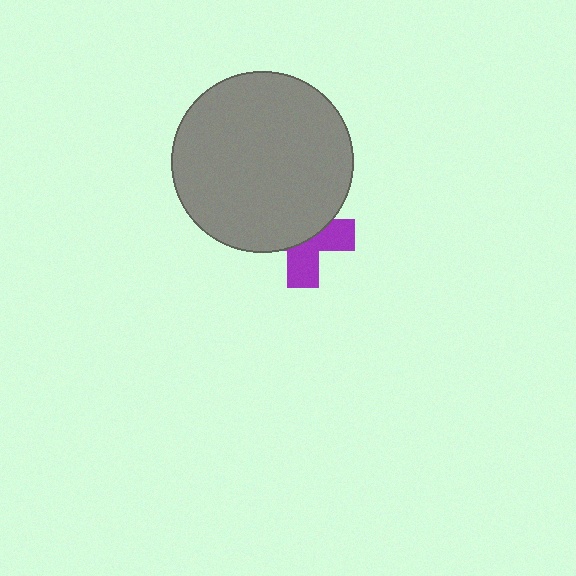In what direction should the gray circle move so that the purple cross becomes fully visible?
The gray circle should move up. That is the shortest direction to clear the overlap and leave the purple cross fully visible.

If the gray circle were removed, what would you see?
You would see the complete purple cross.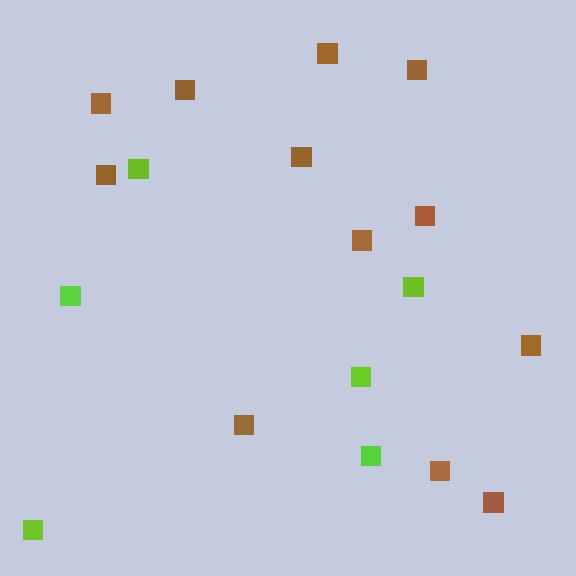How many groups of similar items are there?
There are 2 groups: one group of lime squares (6) and one group of brown squares (12).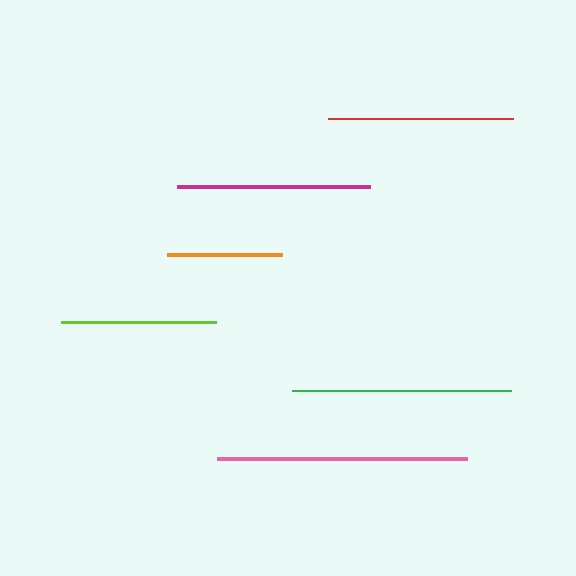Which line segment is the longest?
The pink line is the longest at approximately 251 pixels.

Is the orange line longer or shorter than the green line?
The green line is longer than the orange line.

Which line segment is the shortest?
The orange line is the shortest at approximately 115 pixels.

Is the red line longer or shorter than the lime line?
The red line is longer than the lime line.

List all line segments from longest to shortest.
From longest to shortest: pink, green, magenta, red, lime, orange.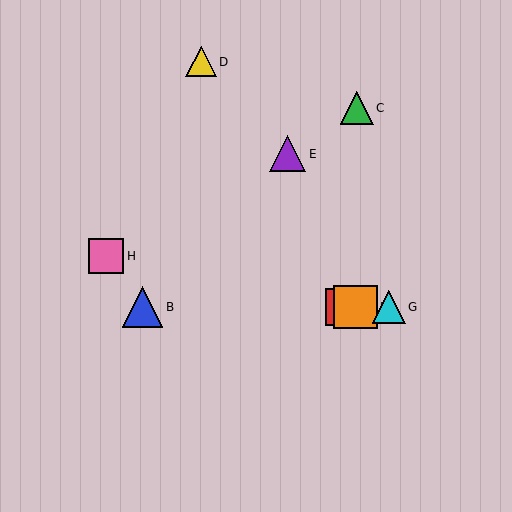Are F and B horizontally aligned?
Yes, both are at y≈307.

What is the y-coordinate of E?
Object E is at y≈154.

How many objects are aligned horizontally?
4 objects (A, B, F, G) are aligned horizontally.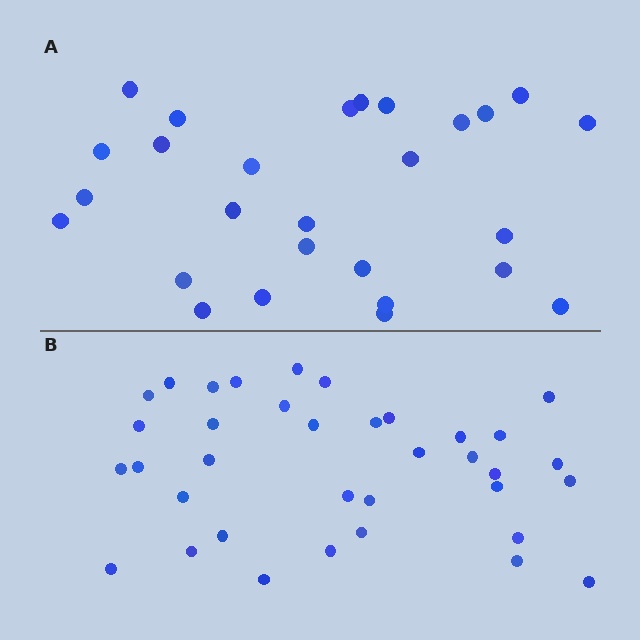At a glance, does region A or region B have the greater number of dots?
Region B (the bottom region) has more dots.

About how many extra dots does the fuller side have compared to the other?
Region B has roughly 8 or so more dots than region A.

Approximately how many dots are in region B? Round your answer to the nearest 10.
About 40 dots. (The exact count is 36, which rounds to 40.)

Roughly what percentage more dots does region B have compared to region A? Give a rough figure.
About 35% more.